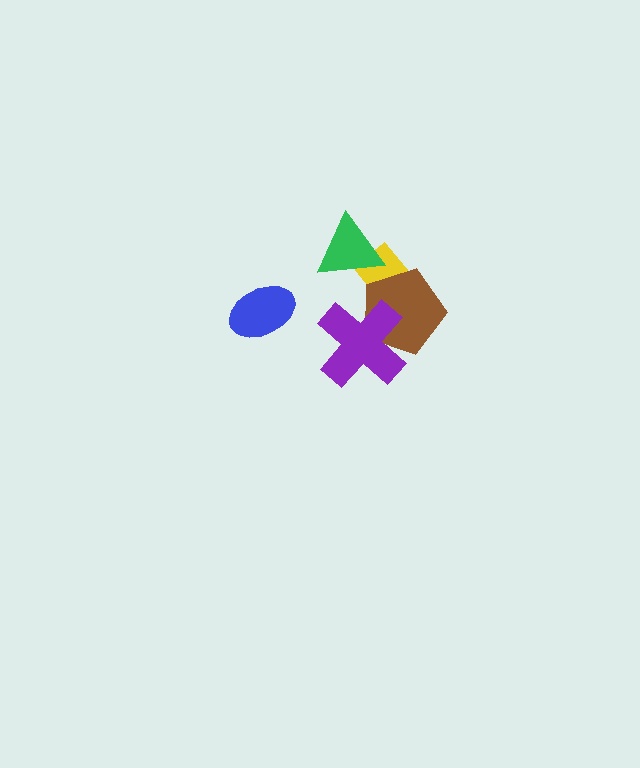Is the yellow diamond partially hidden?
Yes, it is partially covered by another shape.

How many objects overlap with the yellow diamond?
2 objects overlap with the yellow diamond.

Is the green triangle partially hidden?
No, no other shape covers it.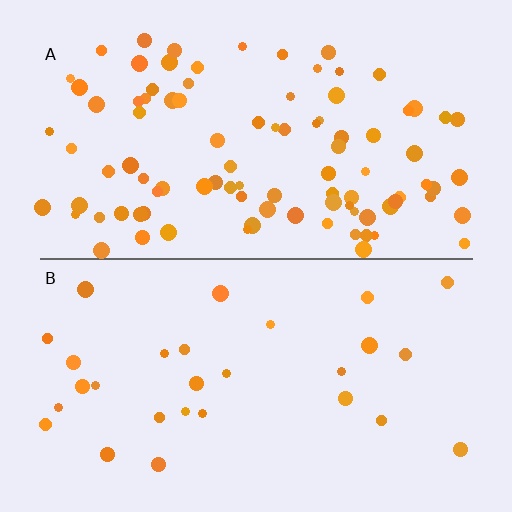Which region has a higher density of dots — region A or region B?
A (the top).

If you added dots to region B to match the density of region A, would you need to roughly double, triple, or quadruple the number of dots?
Approximately triple.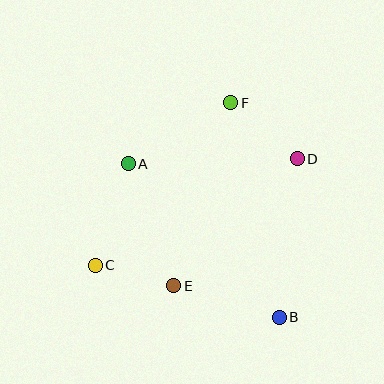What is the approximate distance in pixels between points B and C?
The distance between B and C is approximately 192 pixels.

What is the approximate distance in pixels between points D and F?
The distance between D and F is approximately 87 pixels.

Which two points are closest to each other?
Points C and E are closest to each other.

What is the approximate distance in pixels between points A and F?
The distance between A and F is approximately 119 pixels.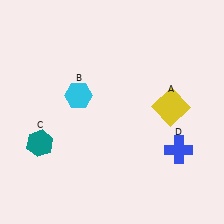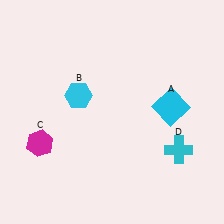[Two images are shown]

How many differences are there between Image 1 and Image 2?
There are 3 differences between the two images.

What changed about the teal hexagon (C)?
In Image 1, C is teal. In Image 2, it changed to magenta.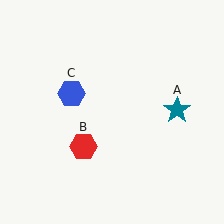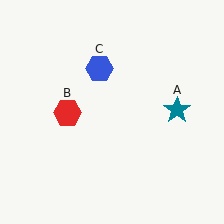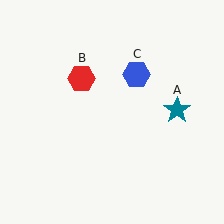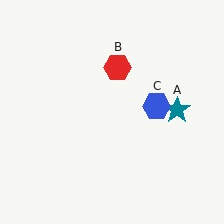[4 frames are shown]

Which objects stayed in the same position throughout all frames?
Teal star (object A) remained stationary.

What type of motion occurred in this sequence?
The red hexagon (object B), blue hexagon (object C) rotated clockwise around the center of the scene.